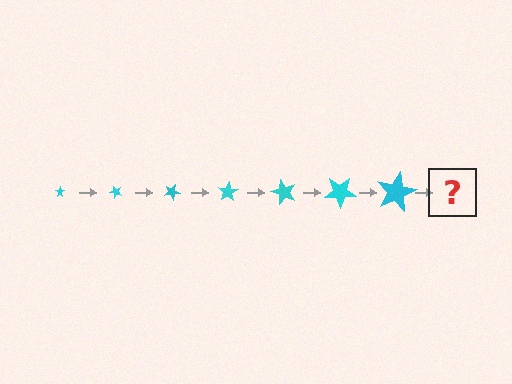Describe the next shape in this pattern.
It should be a star, larger than the previous one and rotated 350 degrees from the start.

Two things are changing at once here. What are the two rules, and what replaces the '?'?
The two rules are that the star grows larger each step and it rotates 50 degrees each step. The '?' should be a star, larger than the previous one and rotated 350 degrees from the start.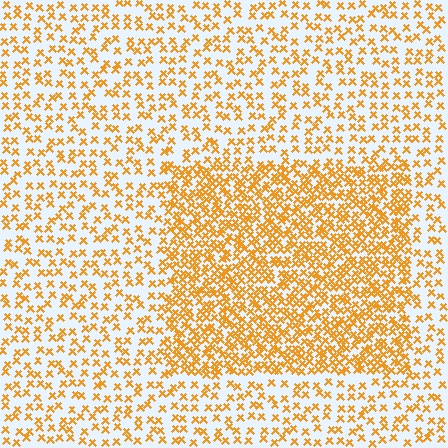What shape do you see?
I see a rectangle.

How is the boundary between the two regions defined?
The boundary is defined by a change in element density (approximately 2.2x ratio). All elements are the same color, size, and shape.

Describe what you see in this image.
The image contains small orange elements arranged at two different densities. A rectangle-shaped region is visible where the elements are more densely packed than the surrounding area.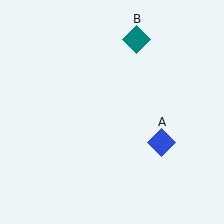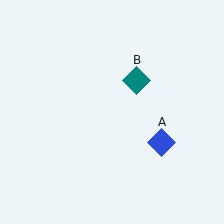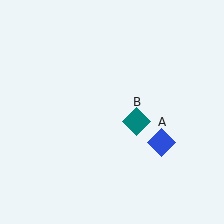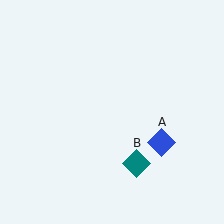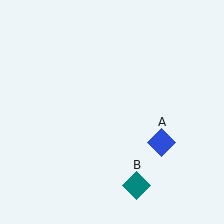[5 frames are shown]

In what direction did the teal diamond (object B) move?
The teal diamond (object B) moved down.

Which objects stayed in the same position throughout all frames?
Blue diamond (object A) remained stationary.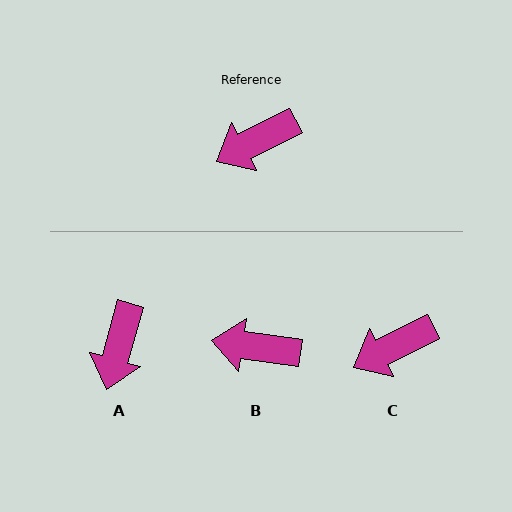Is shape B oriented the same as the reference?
No, it is off by about 35 degrees.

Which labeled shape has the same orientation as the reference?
C.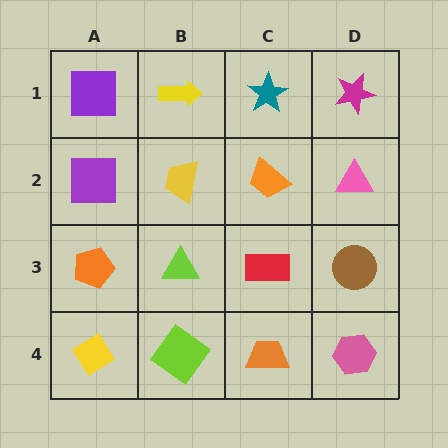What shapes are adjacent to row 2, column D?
A magenta star (row 1, column D), a brown circle (row 3, column D), an orange trapezoid (row 2, column C).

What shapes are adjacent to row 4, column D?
A brown circle (row 3, column D), an orange trapezoid (row 4, column C).